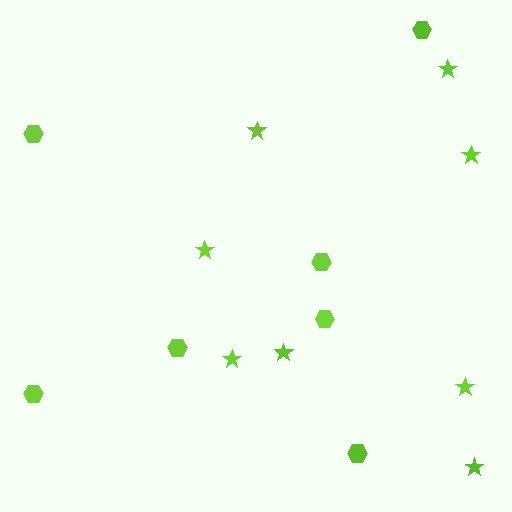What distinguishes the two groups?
There are 2 groups: one group of stars (8) and one group of hexagons (7).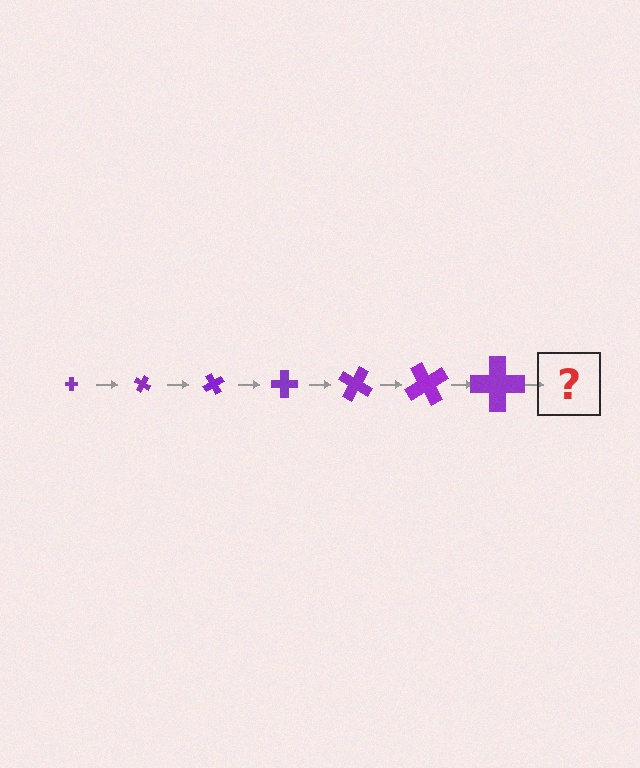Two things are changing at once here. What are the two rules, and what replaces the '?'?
The two rules are that the cross grows larger each step and it rotates 30 degrees each step. The '?' should be a cross, larger than the previous one and rotated 210 degrees from the start.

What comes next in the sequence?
The next element should be a cross, larger than the previous one and rotated 210 degrees from the start.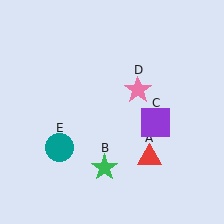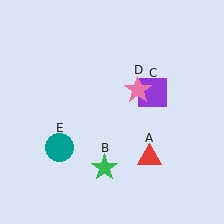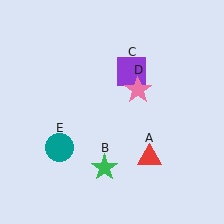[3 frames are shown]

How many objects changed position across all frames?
1 object changed position: purple square (object C).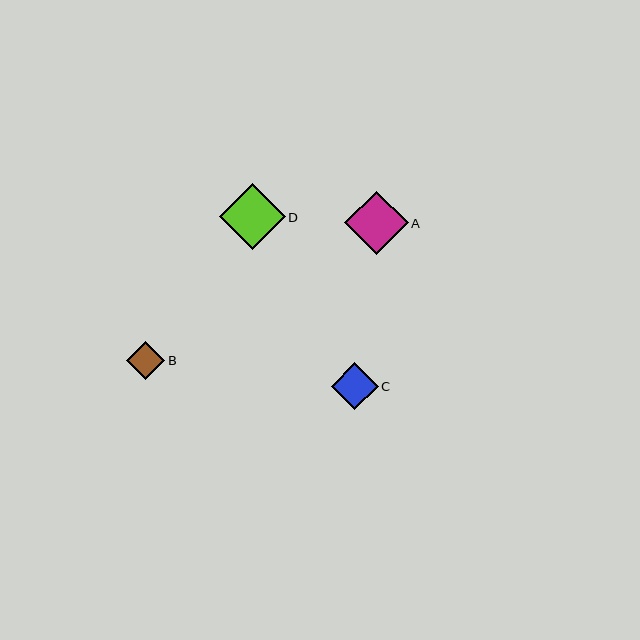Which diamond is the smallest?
Diamond B is the smallest with a size of approximately 38 pixels.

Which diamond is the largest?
Diamond D is the largest with a size of approximately 66 pixels.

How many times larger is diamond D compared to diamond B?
Diamond D is approximately 1.8 times the size of diamond B.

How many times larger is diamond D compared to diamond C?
Diamond D is approximately 1.4 times the size of diamond C.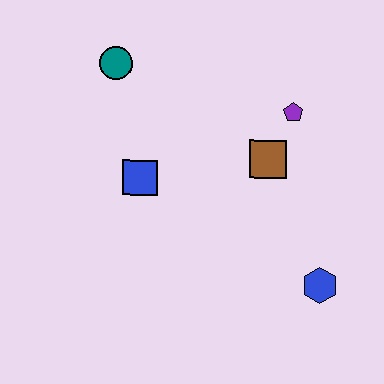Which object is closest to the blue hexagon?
The brown square is closest to the blue hexagon.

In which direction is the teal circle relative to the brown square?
The teal circle is to the left of the brown square.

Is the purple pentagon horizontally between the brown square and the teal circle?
No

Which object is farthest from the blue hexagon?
The teal circle is farthest from the blue hexagon.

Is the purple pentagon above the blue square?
Yes